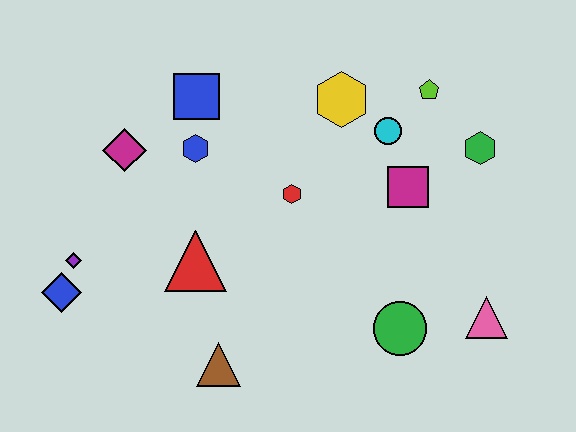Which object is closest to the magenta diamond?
The blue hexagon is closest to the magenta diamond.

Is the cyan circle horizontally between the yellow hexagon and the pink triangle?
Yes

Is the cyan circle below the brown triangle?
No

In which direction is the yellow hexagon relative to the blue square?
The yellow hexagon is to the right of the blue square.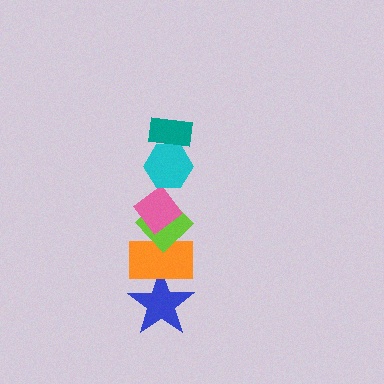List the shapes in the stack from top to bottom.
From top to bottom: the teal rectangle, the cyan hexagon, the pink diamond, the lime diamond, the orange rectangle, the blue star.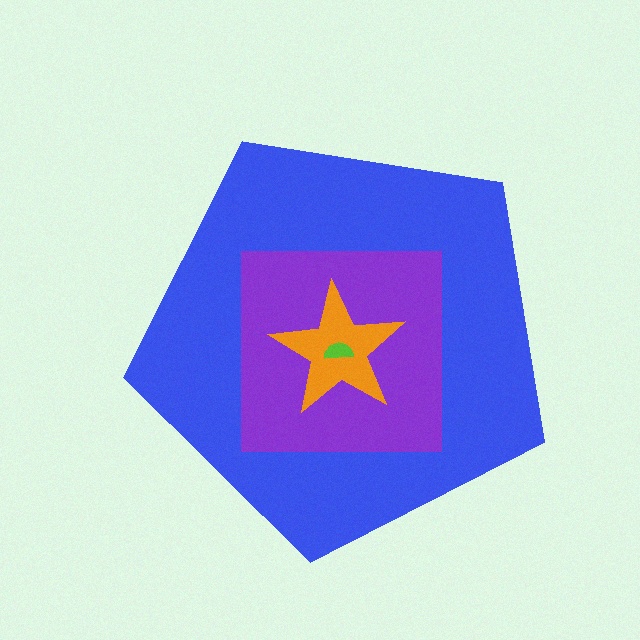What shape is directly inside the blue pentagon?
The purple square.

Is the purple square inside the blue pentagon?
Yes.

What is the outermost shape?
The blue pentagon.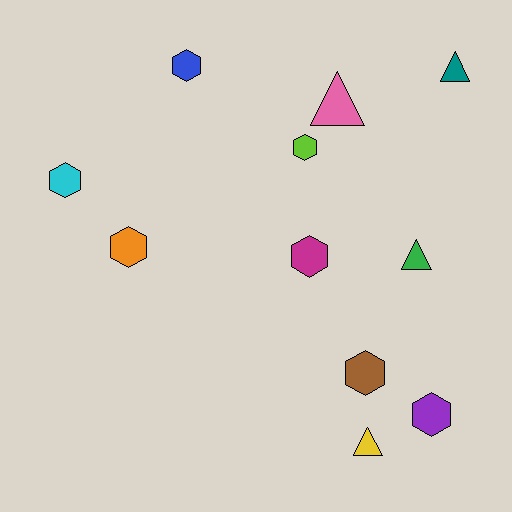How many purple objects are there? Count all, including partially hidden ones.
There is 1 purple object.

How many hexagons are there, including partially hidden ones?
There are 7 hexagons.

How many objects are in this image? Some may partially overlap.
There are 11 objects.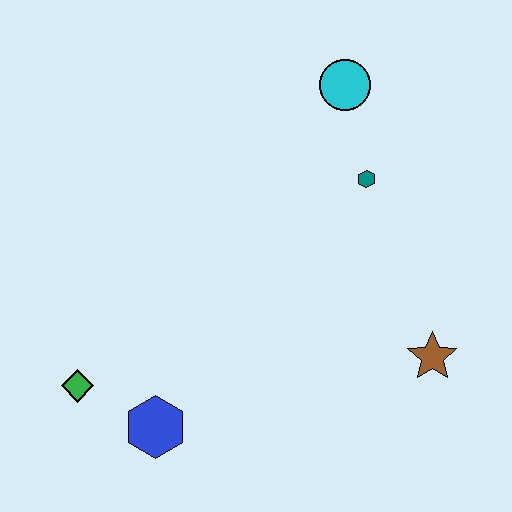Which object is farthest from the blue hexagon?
The cyan circle is farthest from the blue hexagon.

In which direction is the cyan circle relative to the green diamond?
The cyan circle is above the green diamond.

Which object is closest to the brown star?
The teal hexagon is closest to the brown star.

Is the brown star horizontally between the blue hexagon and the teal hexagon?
No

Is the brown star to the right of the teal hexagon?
Yes